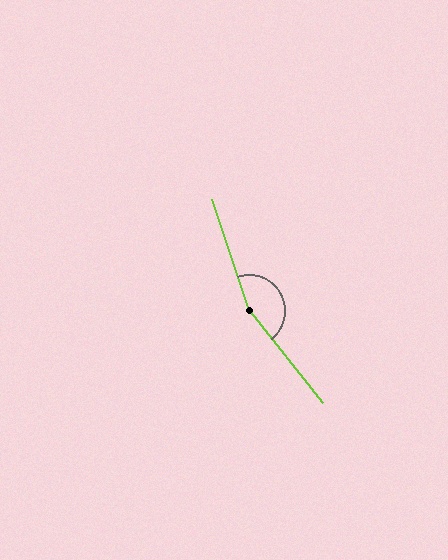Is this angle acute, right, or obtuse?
It is obtuse.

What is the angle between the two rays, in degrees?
Approximately 160 degrees.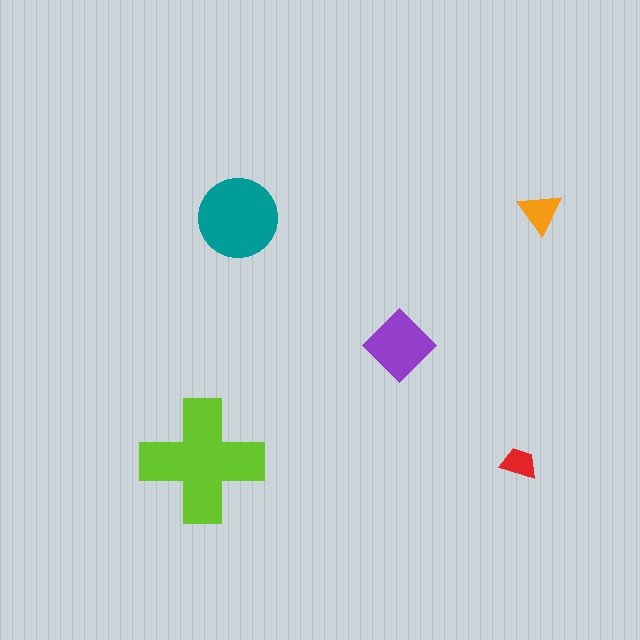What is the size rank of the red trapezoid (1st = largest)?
5th.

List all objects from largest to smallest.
The lime cross, the teal circle, the purple diamond, the orange triangle, the red trapezoid.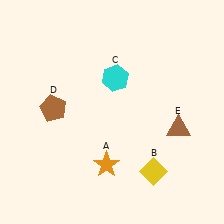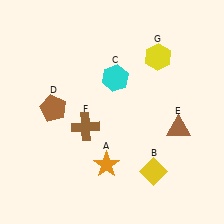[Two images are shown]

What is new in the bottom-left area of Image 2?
A brown cross (F) was added in the bottom-left area of Image 2.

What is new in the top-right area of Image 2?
A yellow hexagon (G) was added in the top-right area of Image 2.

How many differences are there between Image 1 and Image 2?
There are 2 differences between the two images.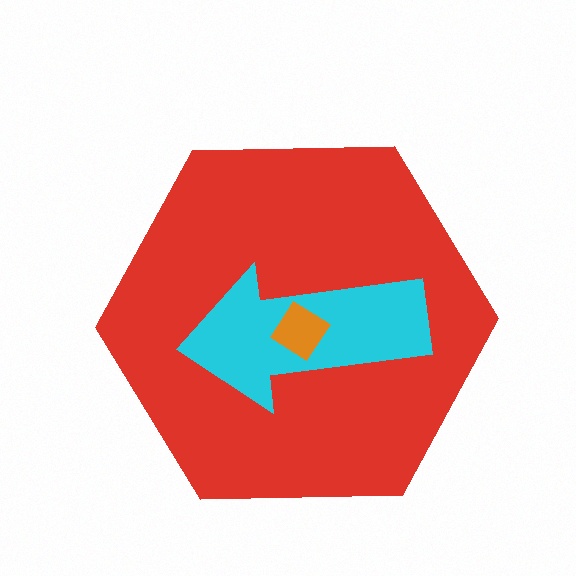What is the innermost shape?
The orange diamond.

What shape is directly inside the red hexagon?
The cyan arrow.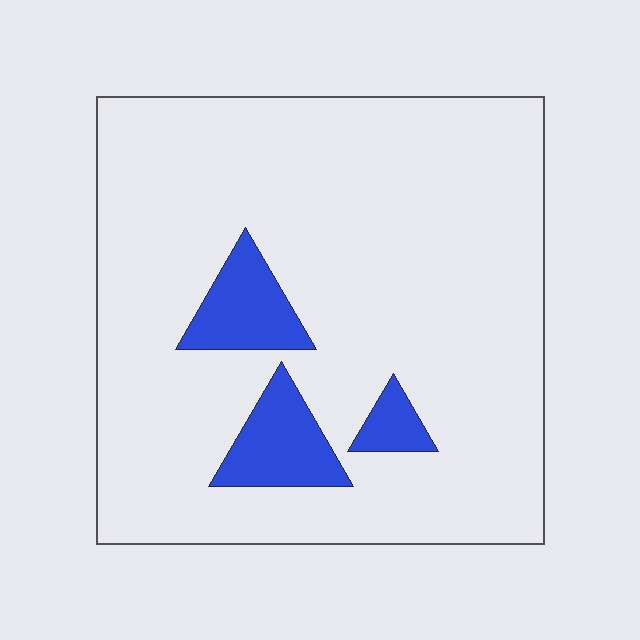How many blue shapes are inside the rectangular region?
3.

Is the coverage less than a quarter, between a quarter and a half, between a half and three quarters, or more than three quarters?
Less than a quarter.